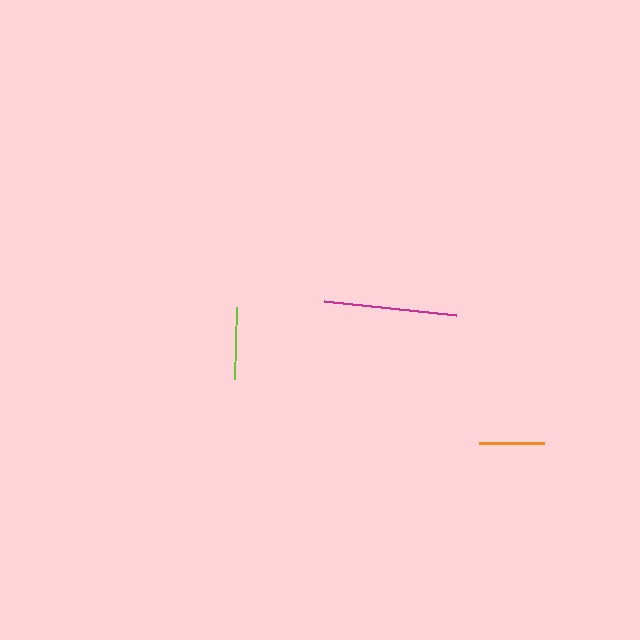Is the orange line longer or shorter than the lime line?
The lime line is longer than the orange line.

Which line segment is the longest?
The magenta line is the longest at approximately 132 pixels.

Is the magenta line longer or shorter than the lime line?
The magenta line is longer than the lime line.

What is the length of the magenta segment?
The magenta segment is approximately 132 pixels long.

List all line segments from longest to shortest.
From longest to shortest: magenta, lime, orange.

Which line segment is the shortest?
The orange line is the shortest at approximately 65 pixels.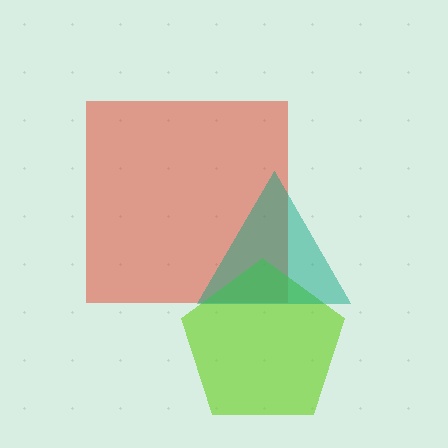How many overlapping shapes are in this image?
There are 3 overlapping shapes in the image.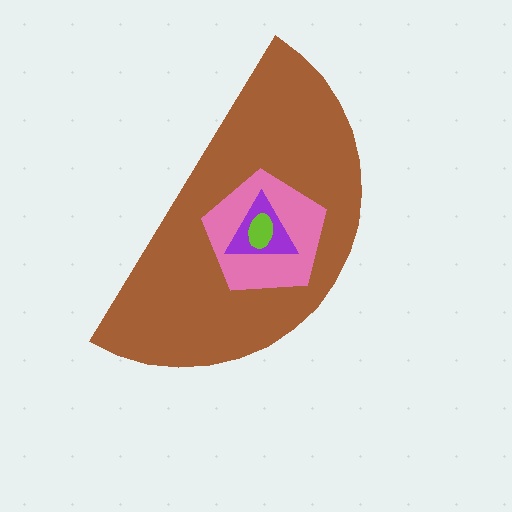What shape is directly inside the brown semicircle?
The pink pentagon.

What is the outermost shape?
The brown semicircle.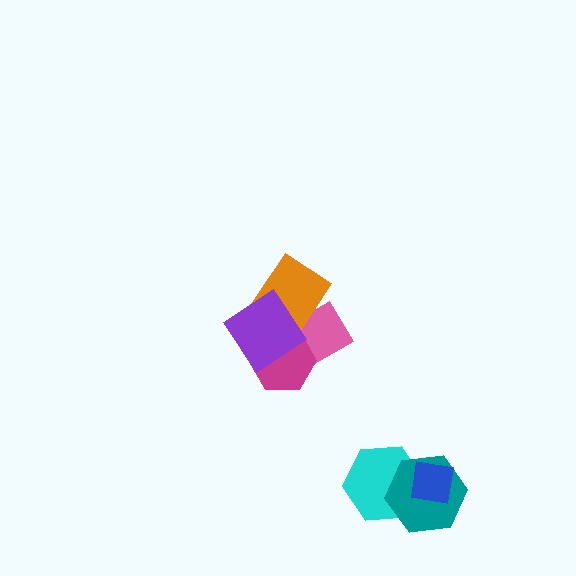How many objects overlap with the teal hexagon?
2 objects overlap with the teal hexagon.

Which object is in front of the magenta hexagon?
The purple diamond is in front of the magenta hexagon.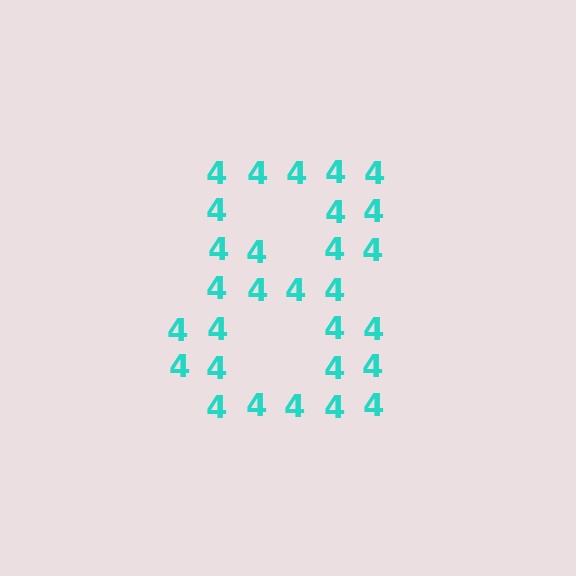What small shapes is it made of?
It is made of small digit 4's.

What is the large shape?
The large shape is the digit 8.